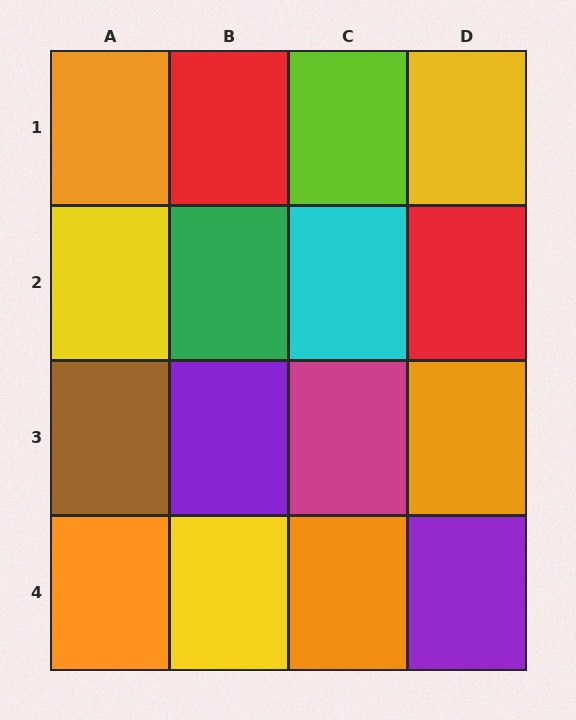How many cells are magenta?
1 cell is magenta.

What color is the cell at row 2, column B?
Green.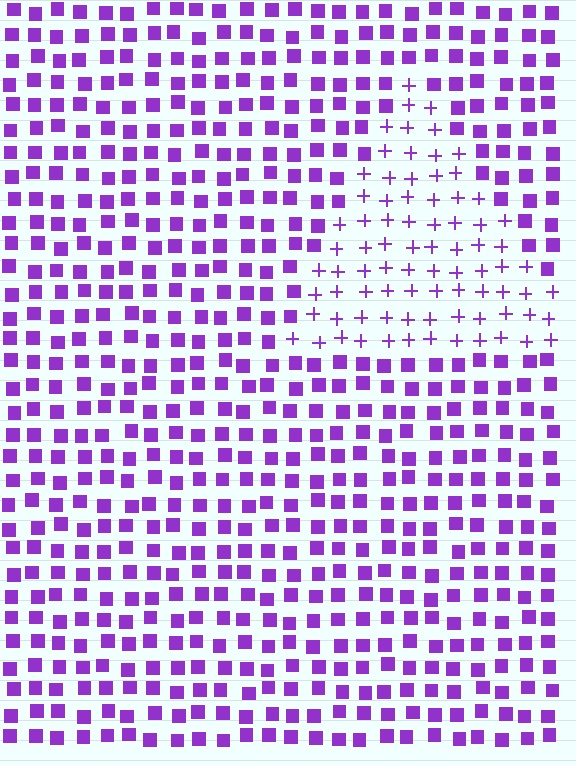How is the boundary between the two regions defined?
The boundary is defined by a change in element shape: plus signs inside vs. squares outside. All elements share the same color and spacing.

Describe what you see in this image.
The image is filled with small purple elements arranged in a uniform grid. A triangle-shaped region contains plus signs, while the surrounding area contains squares. The boundary is defined purely by the change in element shape.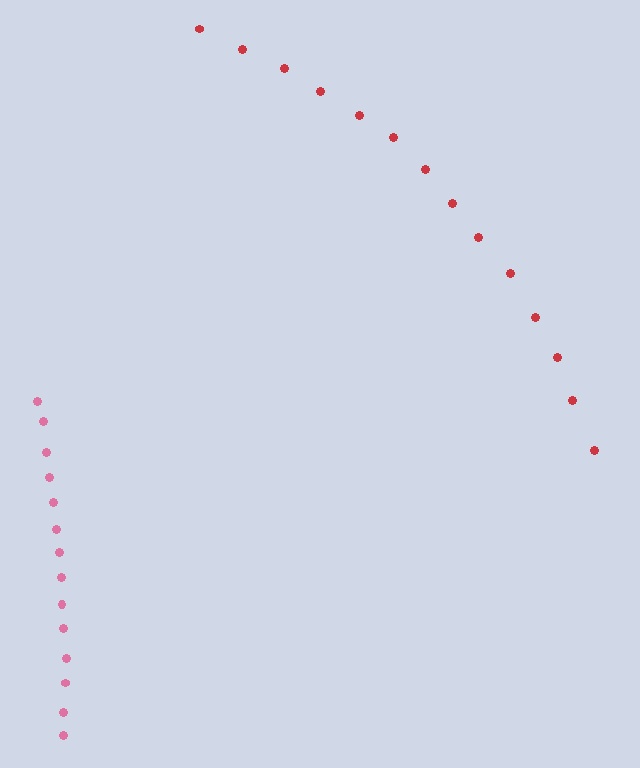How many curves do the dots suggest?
There are 2 distinct paths.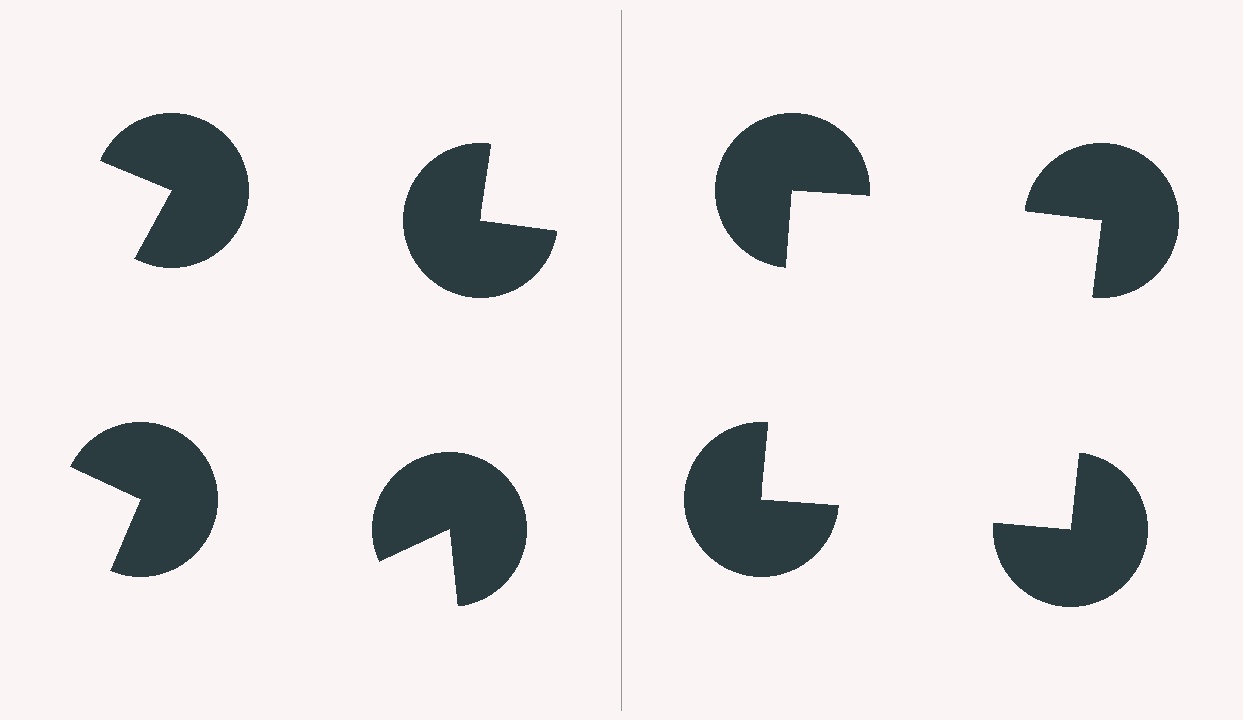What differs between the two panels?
The pac-man discs are positioned identically on both sides; only the wedge orientations differ. On the right they align to a square; on the left they are misaligned.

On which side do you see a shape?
An illusory square appears on the right side. On the left side the wedge cuts are rotated, so no coherent shape forms.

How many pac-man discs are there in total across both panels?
8 — 4 on each side.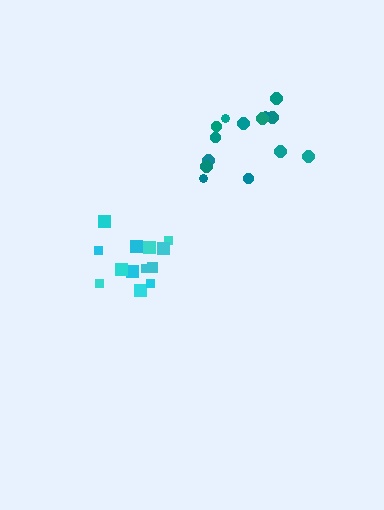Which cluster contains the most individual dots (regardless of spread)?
Teal (14).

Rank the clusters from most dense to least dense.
cyan, teal.